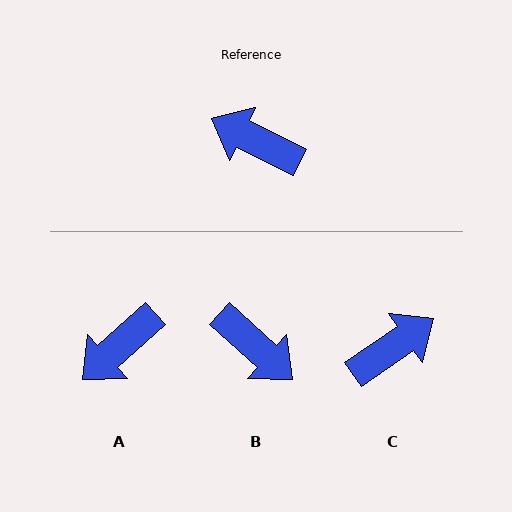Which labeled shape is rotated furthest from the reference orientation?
B, about 164 degrees away.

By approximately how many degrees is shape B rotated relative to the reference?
Approximately 164 degrees counter-clockwise.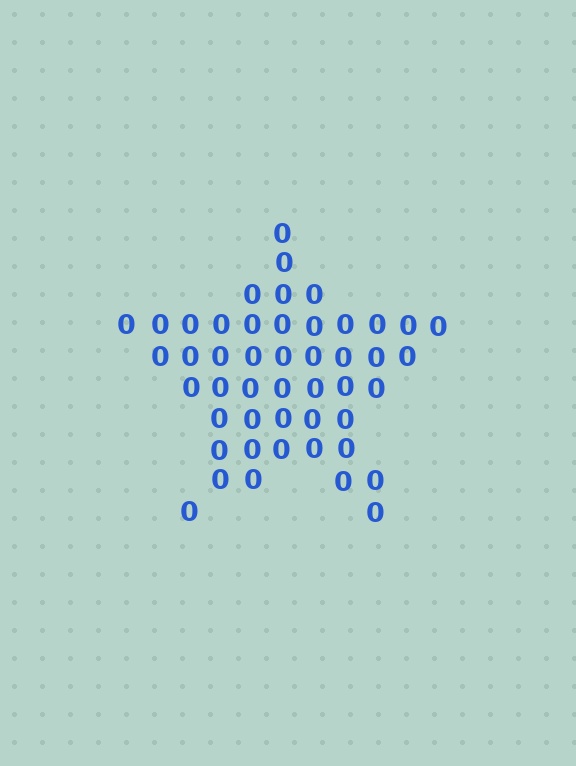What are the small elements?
The small elements are digit 0's.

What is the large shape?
The large shape is a star.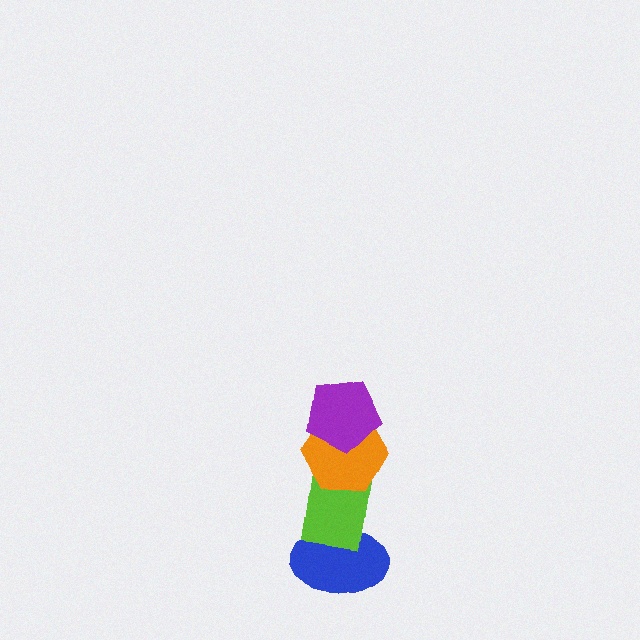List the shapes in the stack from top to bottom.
From top to bottom: the purple pentagon, the orange hexagon, the lime rectangle, the blue ellipse.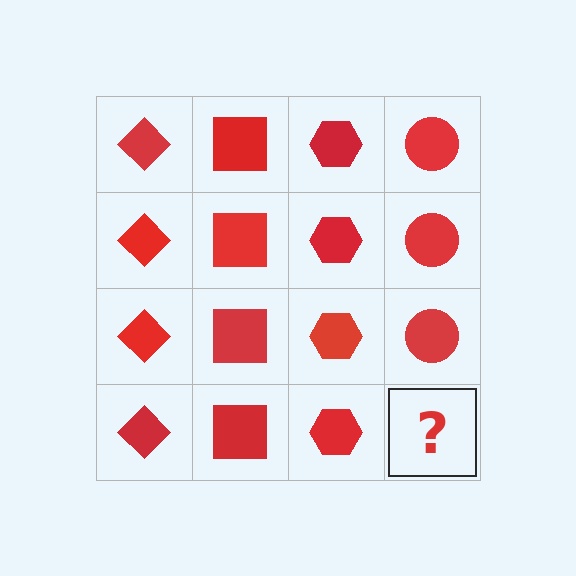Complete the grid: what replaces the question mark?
The question mark should be replaced with a red circle.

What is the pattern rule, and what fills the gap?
The rule is that each column has a consistent shape. The gap should be filled with a red circle.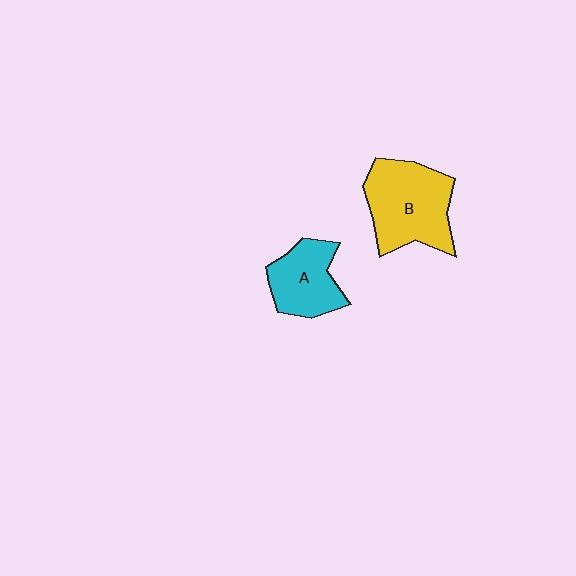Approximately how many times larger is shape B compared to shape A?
Approximately 1.5 times.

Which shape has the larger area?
Shape B (yellow).